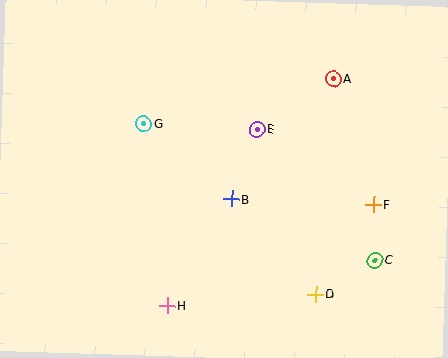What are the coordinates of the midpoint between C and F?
The midpoint between C and F is at (374, 232).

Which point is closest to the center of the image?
Point B at (232, 199) is closest to the center.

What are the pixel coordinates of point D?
Point D is at (316, 294).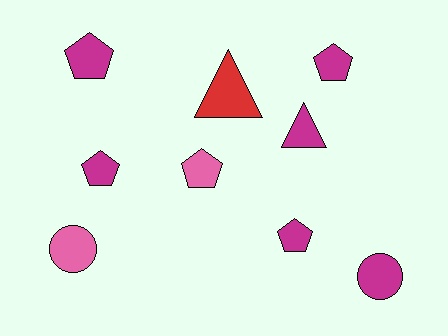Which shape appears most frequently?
Pentagon, with 5 objects.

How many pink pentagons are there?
There is 1 pink pentagon.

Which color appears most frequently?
Magenta, with 6 objects.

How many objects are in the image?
There are 9 objects.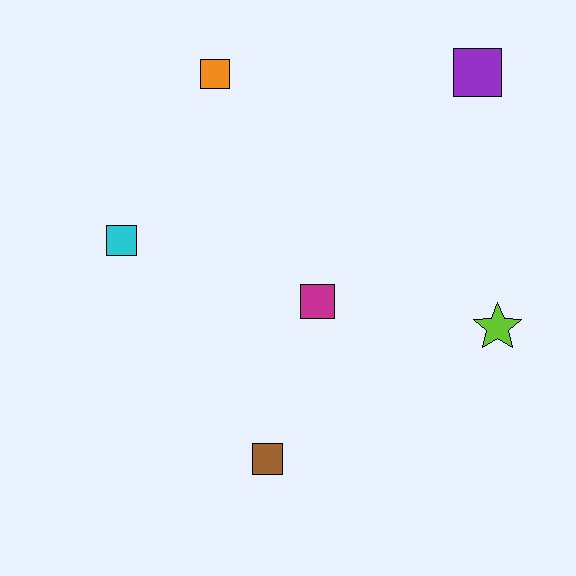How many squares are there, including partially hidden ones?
There are 5 squares.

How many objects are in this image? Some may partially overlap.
There are 6 objects.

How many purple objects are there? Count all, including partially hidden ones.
There is 1 purple object.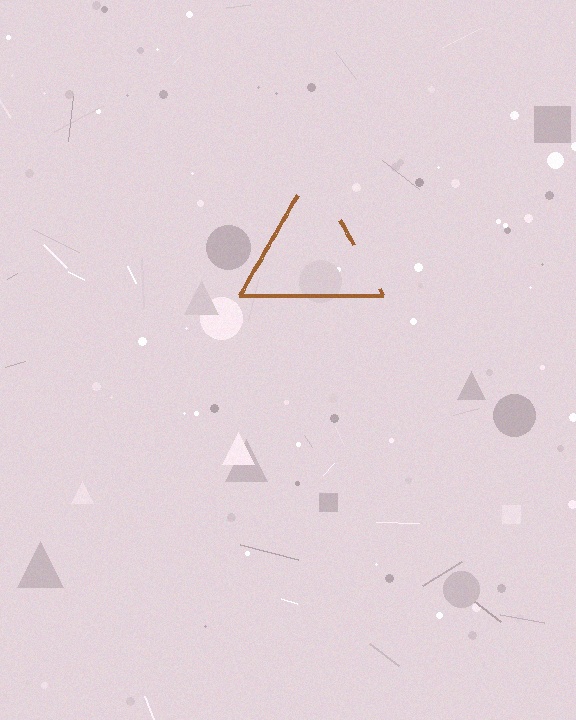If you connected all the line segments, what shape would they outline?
They would outline a triangle.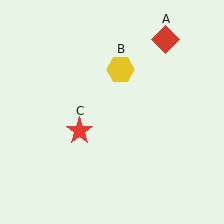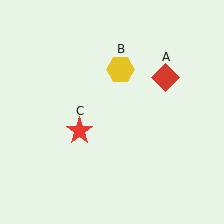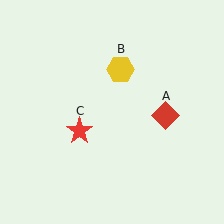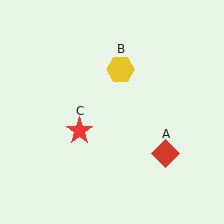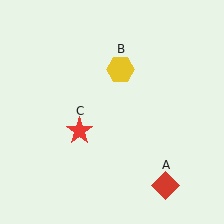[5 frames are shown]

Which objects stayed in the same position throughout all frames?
Yellow hexagon (object B) and red star (object C) remained stationary.